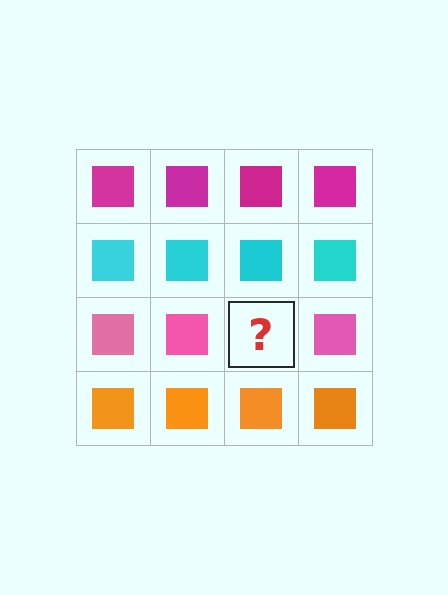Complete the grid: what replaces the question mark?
The question mark should be replaced with a pink square.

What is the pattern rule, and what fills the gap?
The rule is that each row has a consistent color. The gap should be filled with a pink square.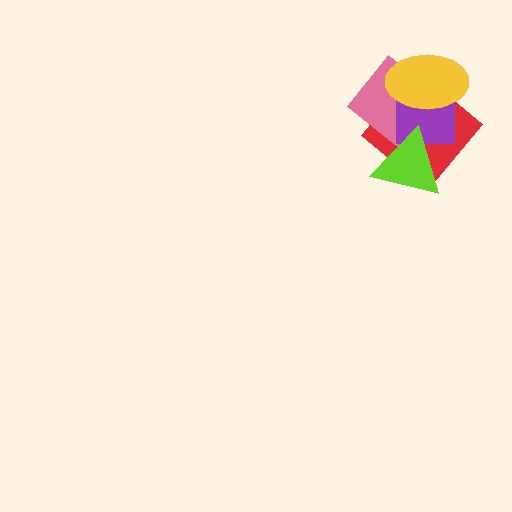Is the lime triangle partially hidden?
No, no other shape covers it.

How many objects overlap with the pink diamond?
4 objects overlap with the pink diamond.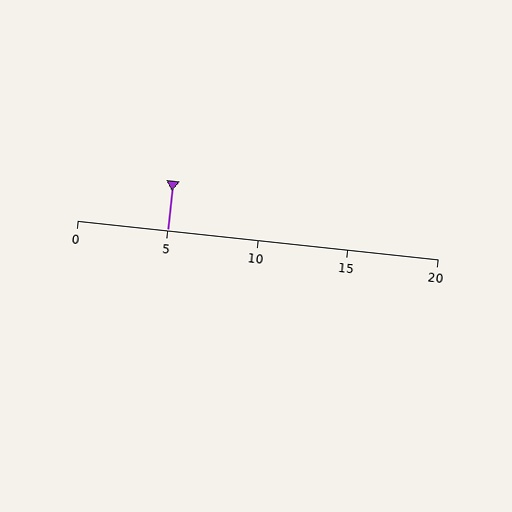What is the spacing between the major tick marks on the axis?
The major ticks are spaced 5 apart.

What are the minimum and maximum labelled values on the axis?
The axis runs from 0 to 20.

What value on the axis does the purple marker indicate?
The marker indicates approximately 5.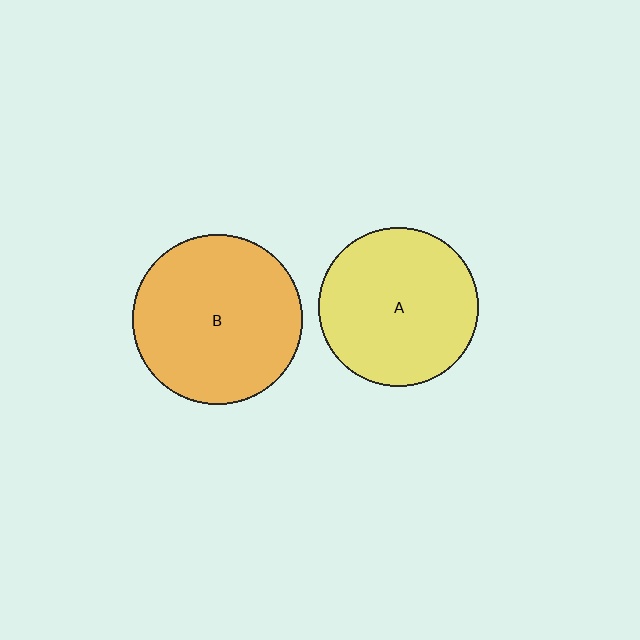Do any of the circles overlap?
No, none of the circles overlap.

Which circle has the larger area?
Circle B (orange).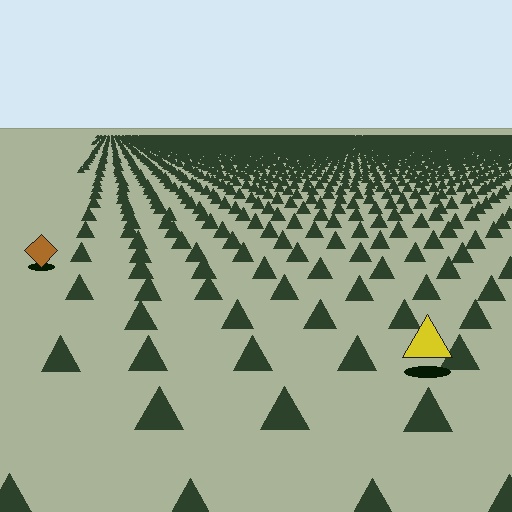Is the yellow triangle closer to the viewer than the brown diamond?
Yes. The yellow triangle is closer — you can tell from the texture gradient: the ground texture is coarser near it.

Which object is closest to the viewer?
The yellow triangle is closest. The texture marks near it are larger and more spread out.